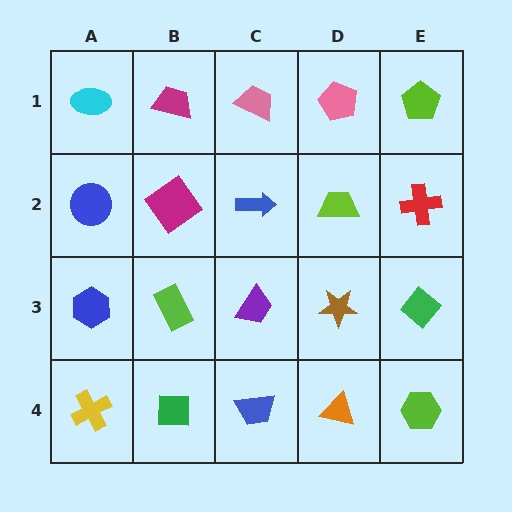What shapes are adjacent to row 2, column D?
A pink pentagon (row 1, column D), a brown star (row 3, column D), a blue arrow (row 2, column C), a red cross (row 2, column E).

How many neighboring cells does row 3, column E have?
3.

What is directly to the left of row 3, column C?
A lime rectangle.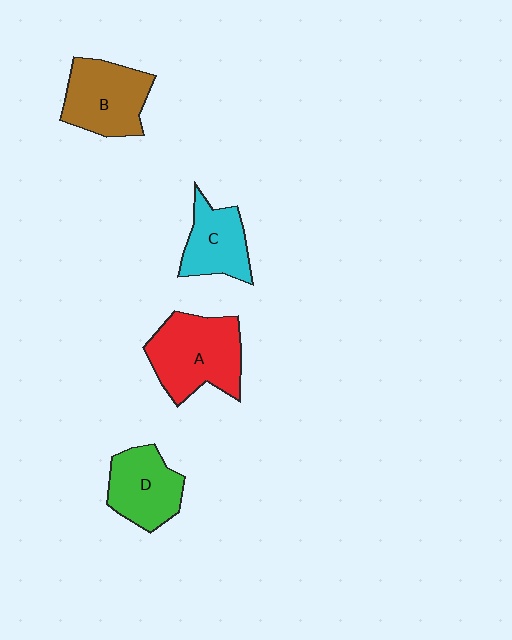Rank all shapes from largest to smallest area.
From largest to smallest: A (red), B (brown), D (green), C (cyan).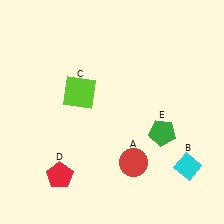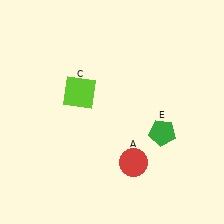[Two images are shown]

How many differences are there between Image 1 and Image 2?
There are 2 differences between the two images.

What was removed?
The red pentagon (D), the cyan diamond (B) were removed in Image 2.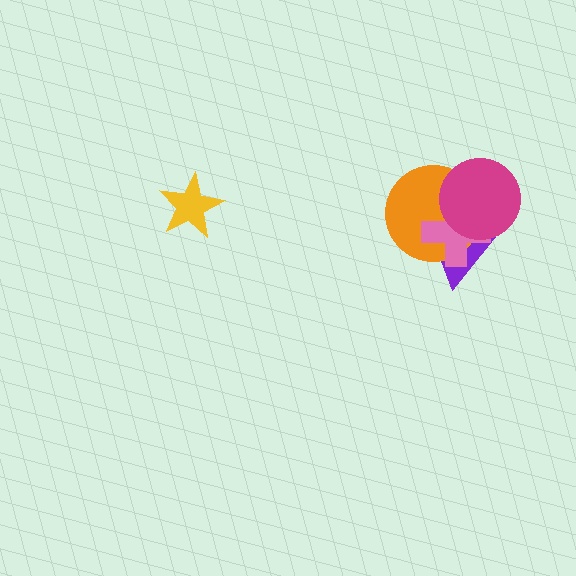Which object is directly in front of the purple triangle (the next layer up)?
The orange circle is directly in front of the purple triangle.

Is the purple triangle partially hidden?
Yes, it is partially covered by another shape.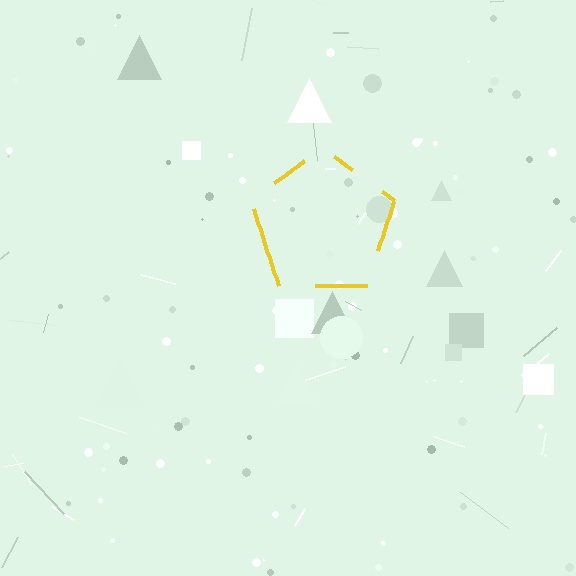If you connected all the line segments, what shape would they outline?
They would outline a pentagon.